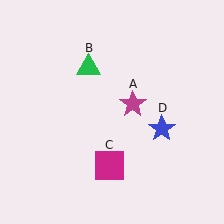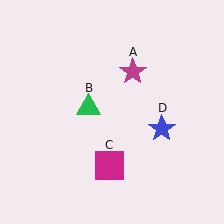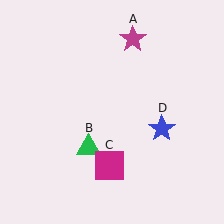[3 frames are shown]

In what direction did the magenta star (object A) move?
The magenta star (object A) moved up.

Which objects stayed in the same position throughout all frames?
Magenta square (object C) and blue star (object D) remained stationary.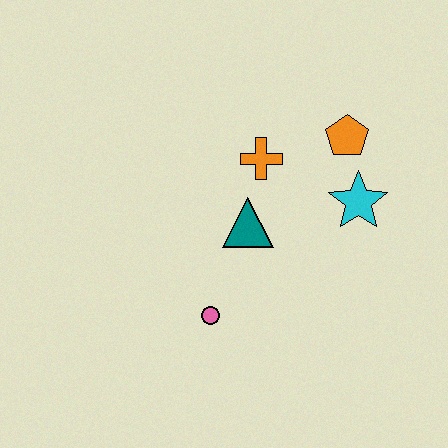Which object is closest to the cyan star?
The orange pentagon is closest to the cyan star.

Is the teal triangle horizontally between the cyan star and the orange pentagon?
No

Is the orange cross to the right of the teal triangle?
Yes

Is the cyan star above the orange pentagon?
No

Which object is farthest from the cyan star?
The pink circle is farthest from the cyan star.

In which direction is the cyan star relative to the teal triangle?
The cyan star is to the right of the teal triangle.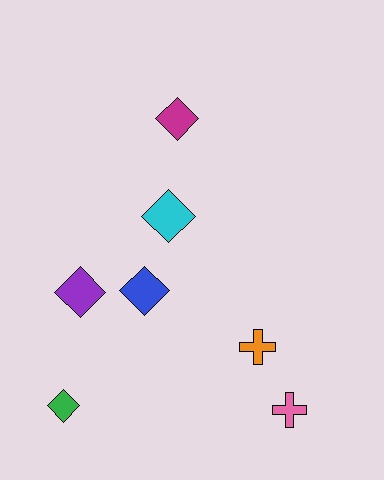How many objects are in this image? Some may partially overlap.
There are 7 objects.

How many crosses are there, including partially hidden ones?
There are 2 crosses.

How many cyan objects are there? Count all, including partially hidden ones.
There is 1 cyan object.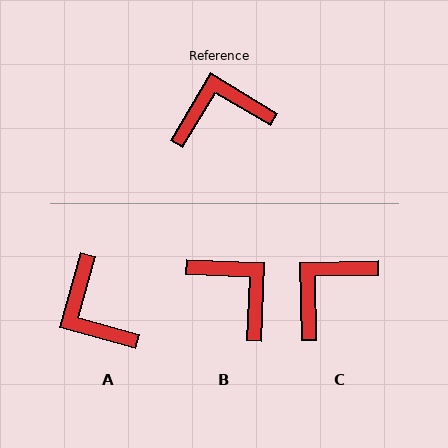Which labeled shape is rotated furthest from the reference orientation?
A, about 105 degrees away.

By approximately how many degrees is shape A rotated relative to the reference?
Approximately 105 degrees counter-clockwise.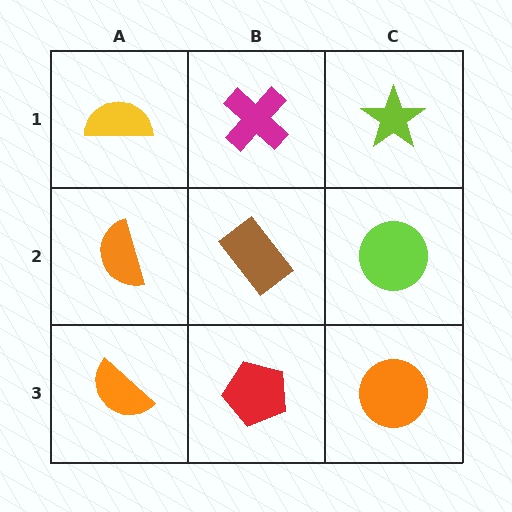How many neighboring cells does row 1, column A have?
2.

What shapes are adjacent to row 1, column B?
A brown rectangle (row 2, column B), a yellow semicircle (row 1, column A), a lime star (row 1, column C).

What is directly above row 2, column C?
A lime star.